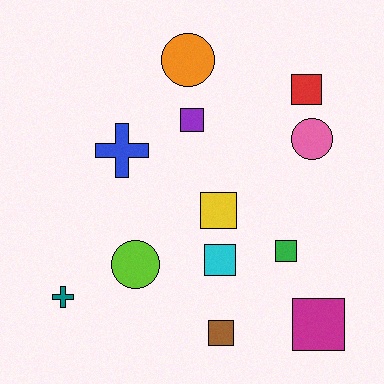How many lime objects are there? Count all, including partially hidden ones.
There is 1 lime object.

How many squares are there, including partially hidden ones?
There are 7 squares.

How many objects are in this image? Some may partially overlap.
There are 12 objects.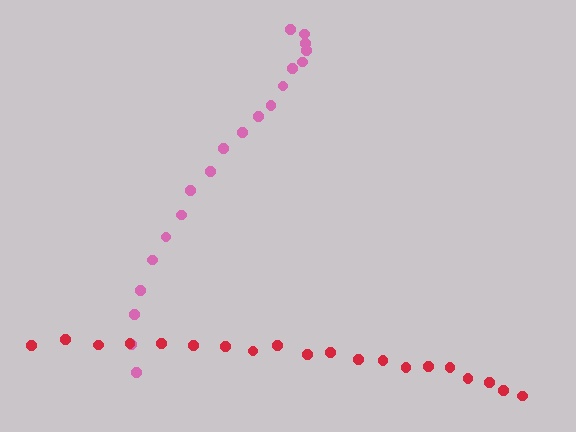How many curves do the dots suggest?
There are 2 distinct paths.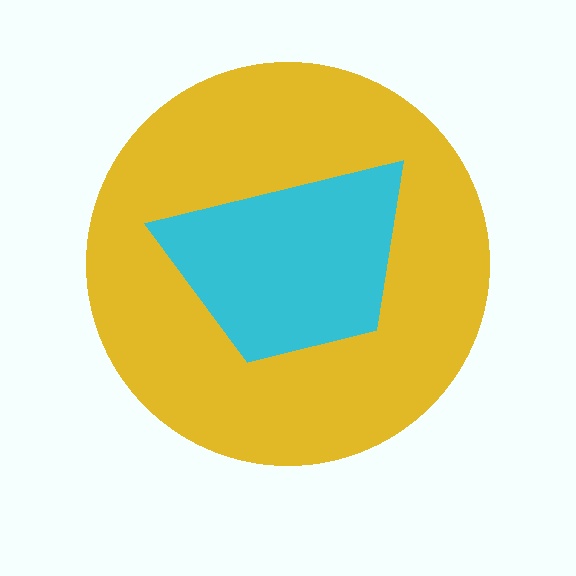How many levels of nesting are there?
2.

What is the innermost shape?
The cyan trapezoid.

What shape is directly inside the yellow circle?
The cyan trapezoid.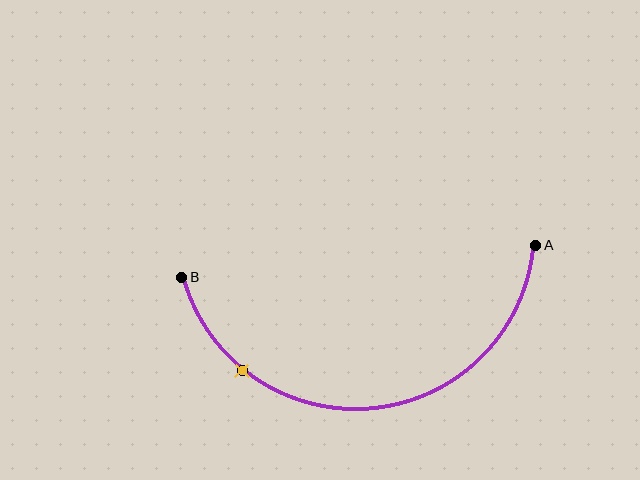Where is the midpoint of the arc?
The arc midpoint is the point on the curve farthest from the straight line joining A and B. It sits below that line.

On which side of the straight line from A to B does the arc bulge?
The arc bulges below the straight line connecting A and B.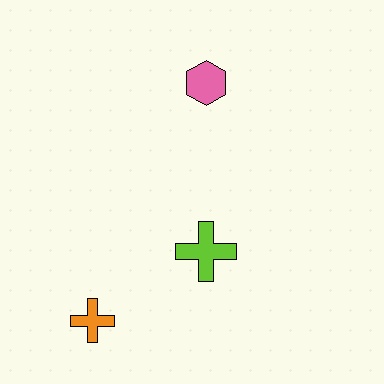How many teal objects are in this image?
There are no teal objects.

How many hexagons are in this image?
There is 1 hexagon.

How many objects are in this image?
There are 3 objects.